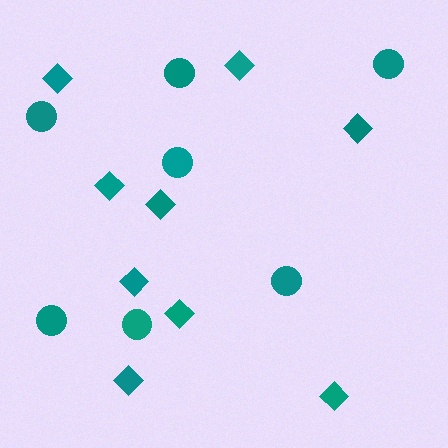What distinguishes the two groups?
There are 2 groups: one group of diamonds (9) and one group of circles (7).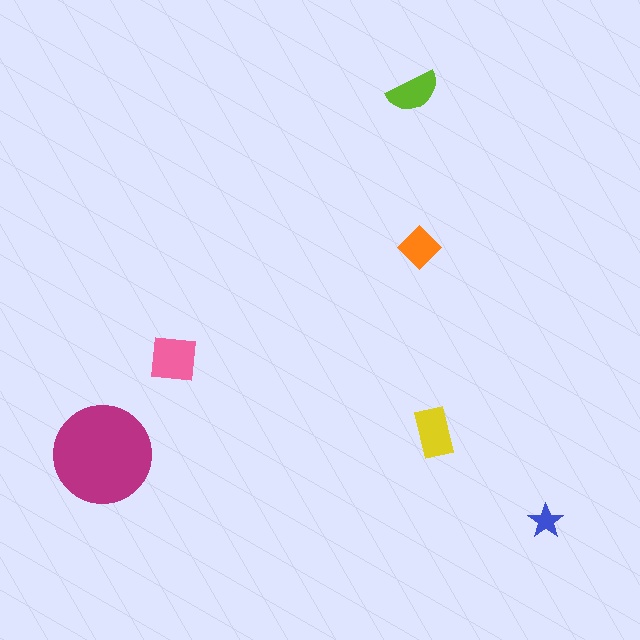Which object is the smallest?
The blue star.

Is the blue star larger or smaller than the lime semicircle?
Smaller.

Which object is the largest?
The magenta circle.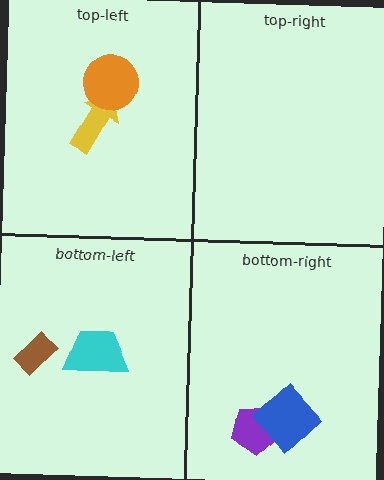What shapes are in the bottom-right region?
The purple pentagon, the blue diamond.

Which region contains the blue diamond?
The bottom-right region.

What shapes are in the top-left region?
The yellow arrow, the orange circle.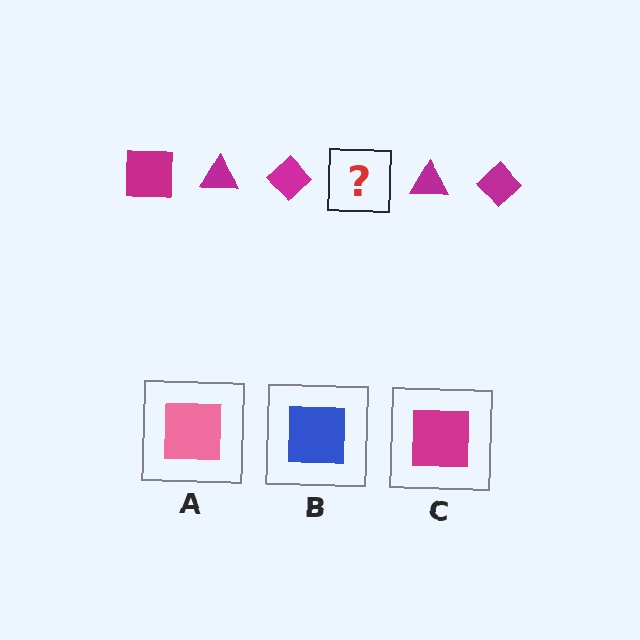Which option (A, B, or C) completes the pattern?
C.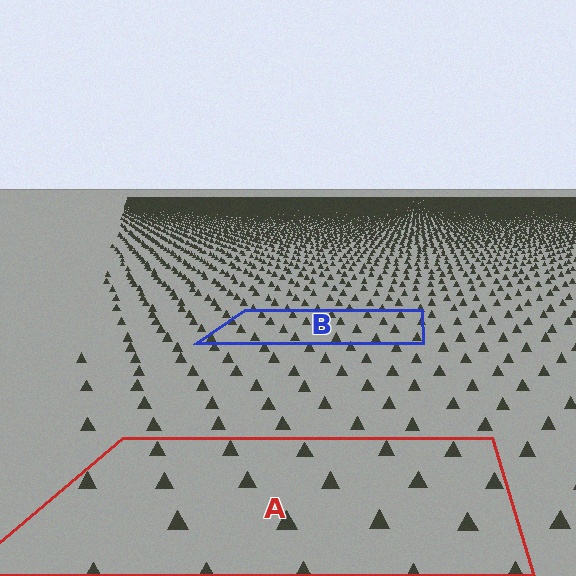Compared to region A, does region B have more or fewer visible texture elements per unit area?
Region B has more texture elements per unit area — they are packed more densely because it is farther away.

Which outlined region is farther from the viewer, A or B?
Region B is farther from the viewer — the texture elements inside it appear smaller and more densely packed.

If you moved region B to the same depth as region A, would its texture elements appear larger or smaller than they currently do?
They would appear larger. At a closer depth, the same texture elements are projected at a bigger on-screen size.